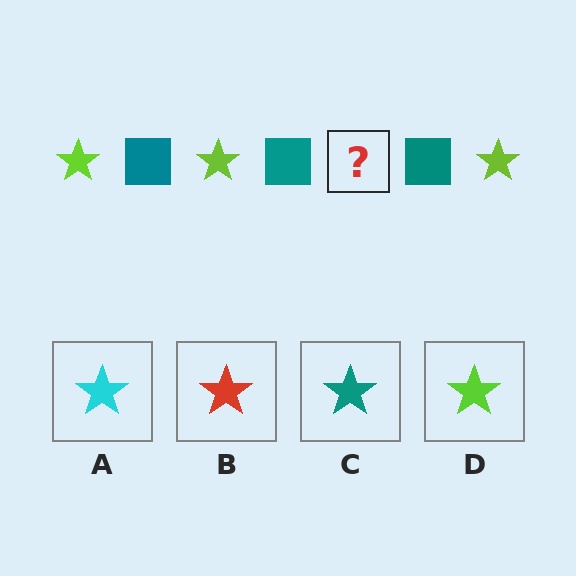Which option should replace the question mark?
Option D.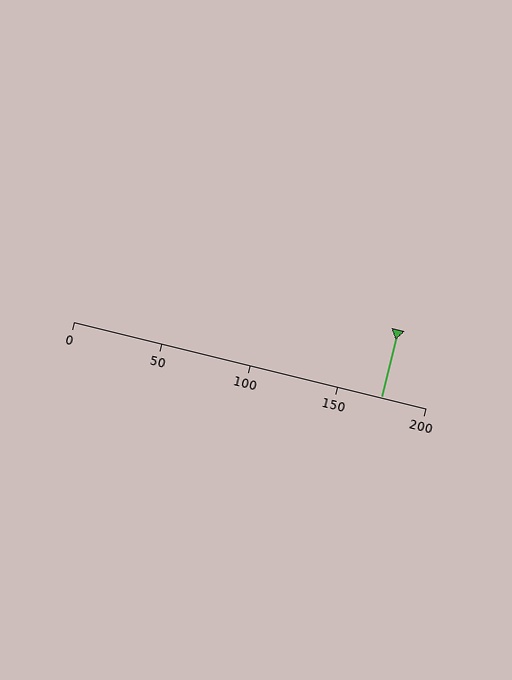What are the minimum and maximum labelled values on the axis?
The axis runs from 0 to 200.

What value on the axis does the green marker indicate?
The marker indicates approximately 175.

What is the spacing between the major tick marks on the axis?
The major ticks are spaced 50 apart.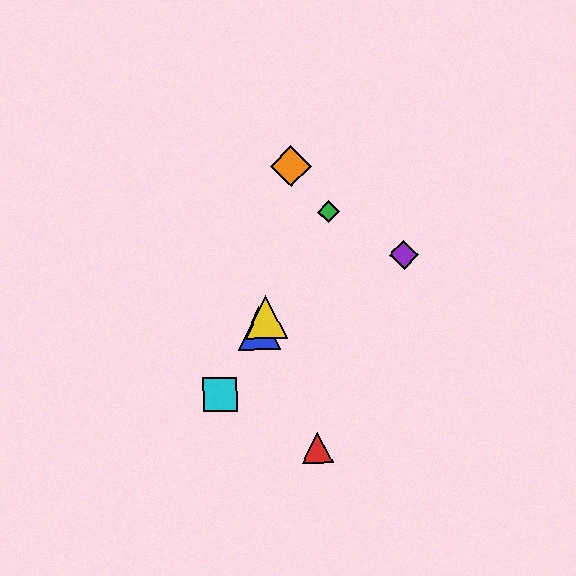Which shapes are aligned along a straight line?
The blue triangle, the green diamond, the yellow triangle, the cyan square are aligned along a straight line.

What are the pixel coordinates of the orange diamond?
The orange diamond is at (291, 166).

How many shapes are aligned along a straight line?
4 shapes (the blue triangle, the green diamond, the yellow triangle, the cyan square) are aligned along a straight line.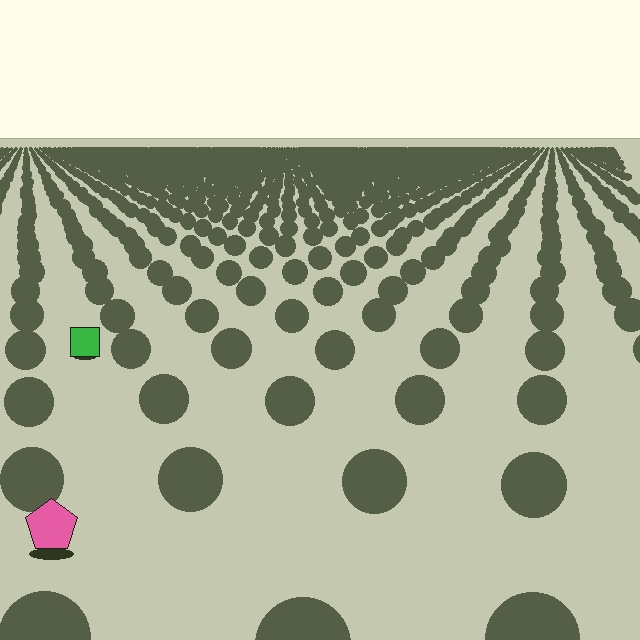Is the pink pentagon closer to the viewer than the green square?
Yes. The pink pentagon is closer — you can tell from the texture gradient: the ground texture is coarser near it.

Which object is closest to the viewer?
The pink pentagon is closest. The texture marks near it are larger and more spread out.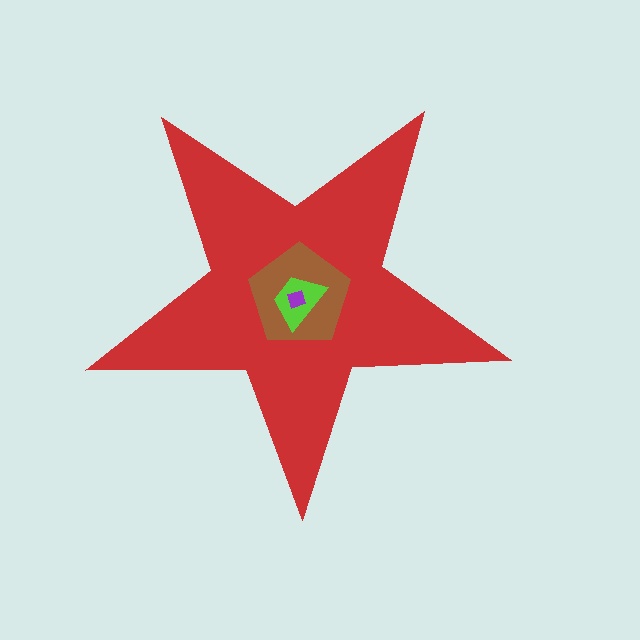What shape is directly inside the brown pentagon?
The lime trapezoid.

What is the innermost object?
The purple square.